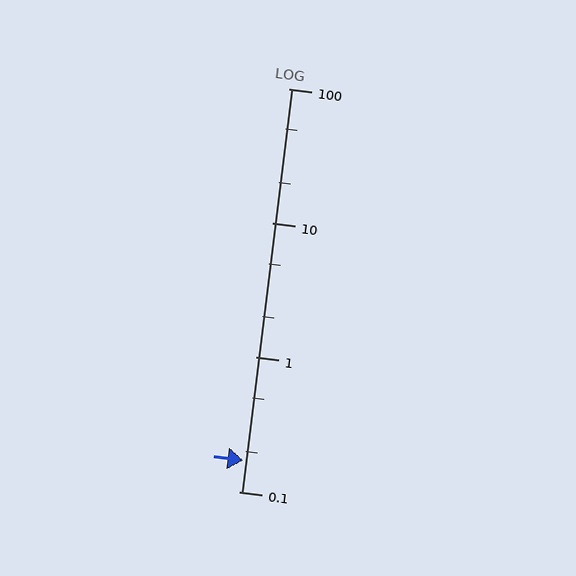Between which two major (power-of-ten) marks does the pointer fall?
The pointer is between 0.1 and 1.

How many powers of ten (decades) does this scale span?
The scale spans 3 decades, from 0.1 to 100.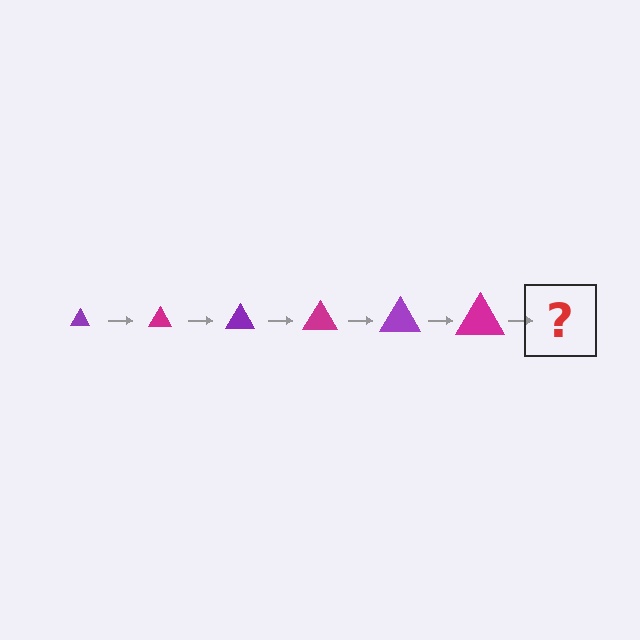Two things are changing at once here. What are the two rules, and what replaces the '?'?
The two rules are that the triangle grows larger each step and the color cycles through purple and magenta. The '?' should be a purple triangle, larger than the previous one.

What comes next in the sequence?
The next element should be a purple triangle, larger than the previous one.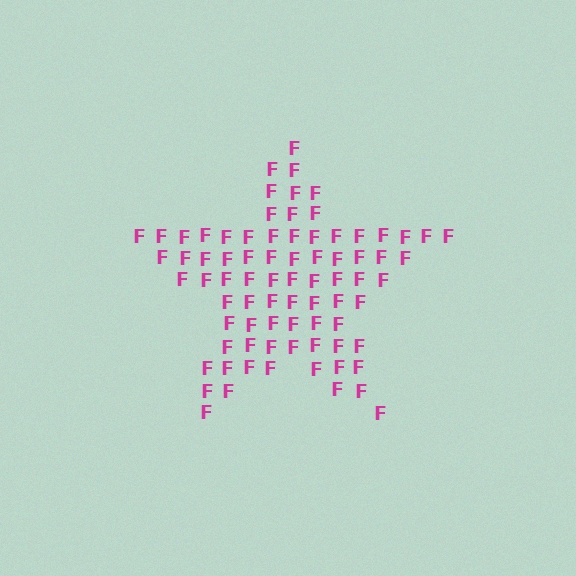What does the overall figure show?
The overall figure shows a star.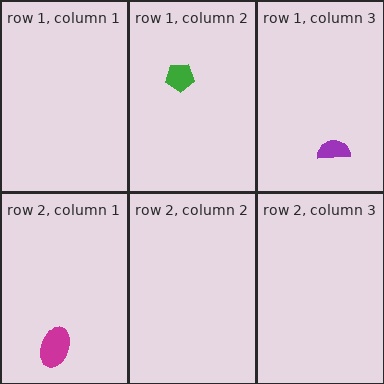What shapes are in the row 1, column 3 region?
The purple semicircle.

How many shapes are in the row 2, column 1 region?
1.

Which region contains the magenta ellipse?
The row 2, column 1 region.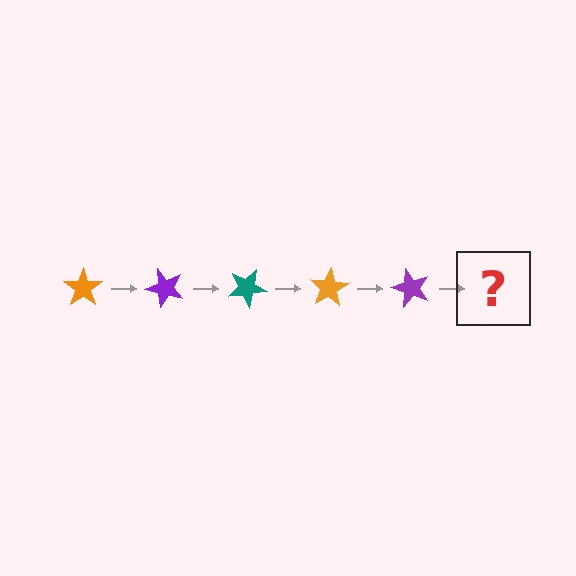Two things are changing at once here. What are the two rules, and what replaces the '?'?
The two rules are that it rotates 50 degrees each step and the color cycles through orange, purple, and teal. The '?' should be a teal star, rotated 250 degrees from the start.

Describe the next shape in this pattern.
It should be a teal star, rotated 250 degrees from the start.